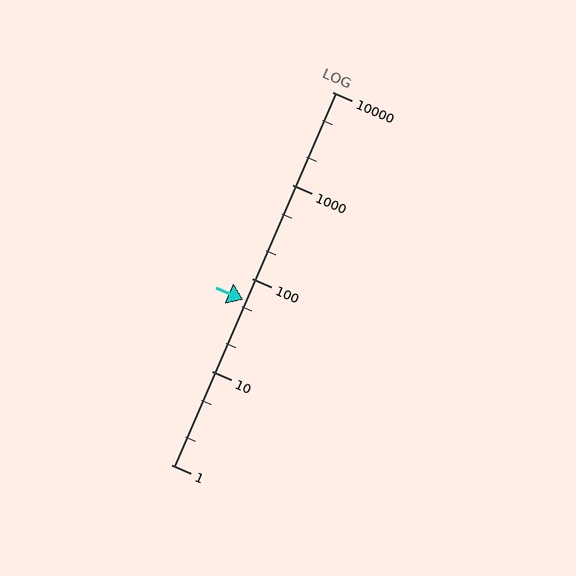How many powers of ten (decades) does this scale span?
The scale spans 4 decades, from 1 to 10000.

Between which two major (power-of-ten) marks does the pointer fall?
The pointer is between 10 and 100.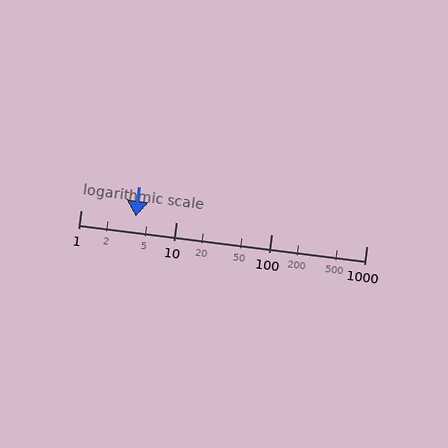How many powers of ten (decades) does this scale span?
The scale spans 3 decades, from 1 to 1000.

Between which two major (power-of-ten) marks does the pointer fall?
The pointer is between 1 and 10.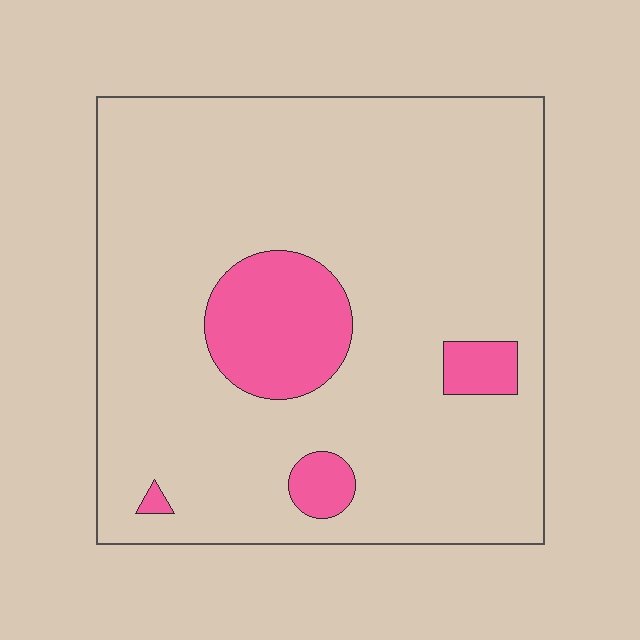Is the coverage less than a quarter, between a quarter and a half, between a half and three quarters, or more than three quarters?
Less than a quarter.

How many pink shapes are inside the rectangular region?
4.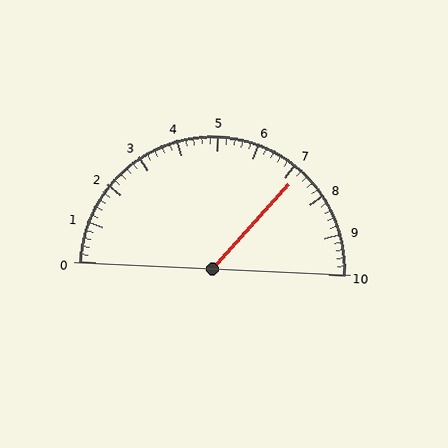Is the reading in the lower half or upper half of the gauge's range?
The reading is in the upper half of the range (0 to 10).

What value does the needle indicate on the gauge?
The needle indicates approximately 7.2.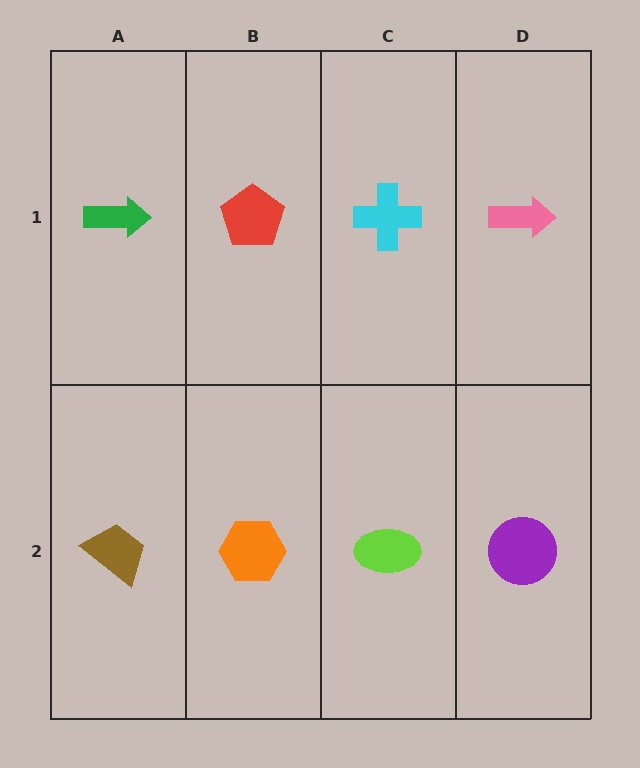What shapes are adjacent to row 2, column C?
A cyan cross (row 1, column C), an orange hexagon (row 2, column B), a purple circle (row 2, column D).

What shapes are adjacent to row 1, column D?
A purple circle (row 2, column D), a cyan cross (row 1, column C).